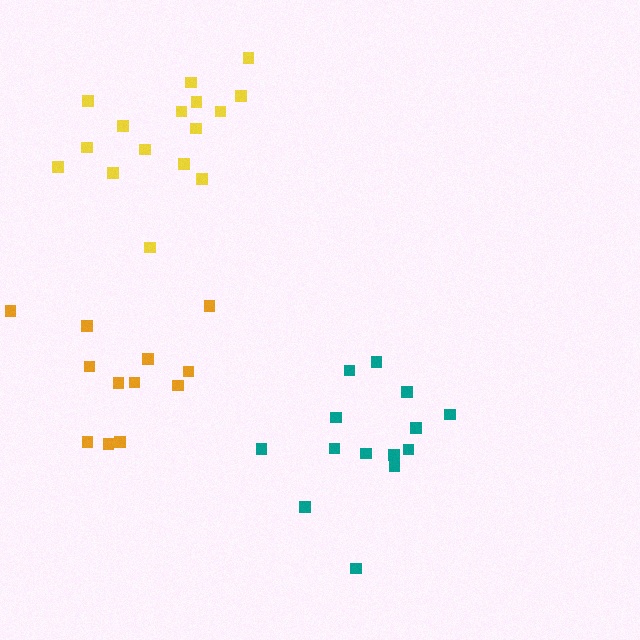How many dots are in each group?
Group 1: 14 dots, Group 2: 12 dots, Group 3: 16 dots (42 total).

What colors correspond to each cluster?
The clusters are colored: teal, orange, yellow.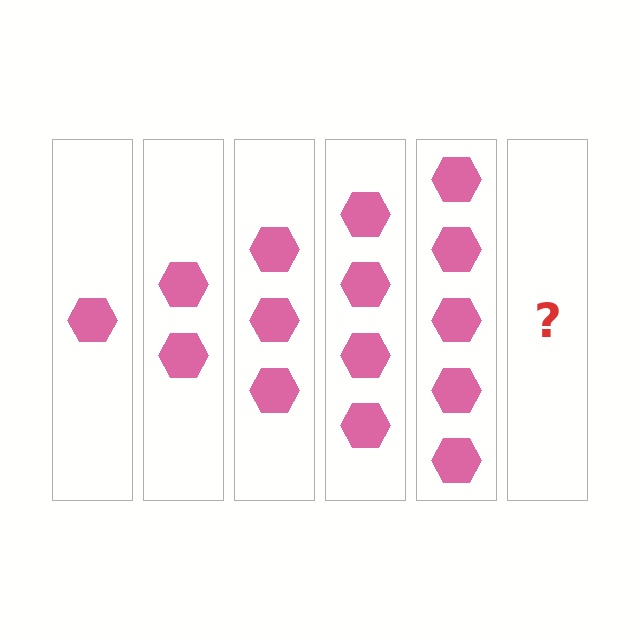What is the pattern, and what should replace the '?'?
The pattern is that each step adds one more hexagon. The '?' should be 6 hexagons.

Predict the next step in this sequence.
The next step is 6 hexagons.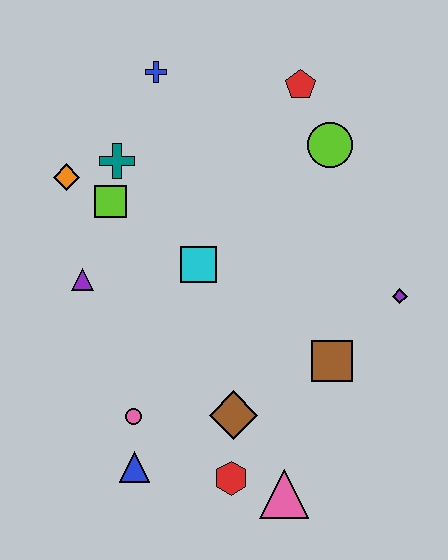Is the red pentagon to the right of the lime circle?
No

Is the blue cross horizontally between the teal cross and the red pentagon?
Yes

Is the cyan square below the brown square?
No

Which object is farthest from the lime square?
The pink triangle is farthest from the lime square.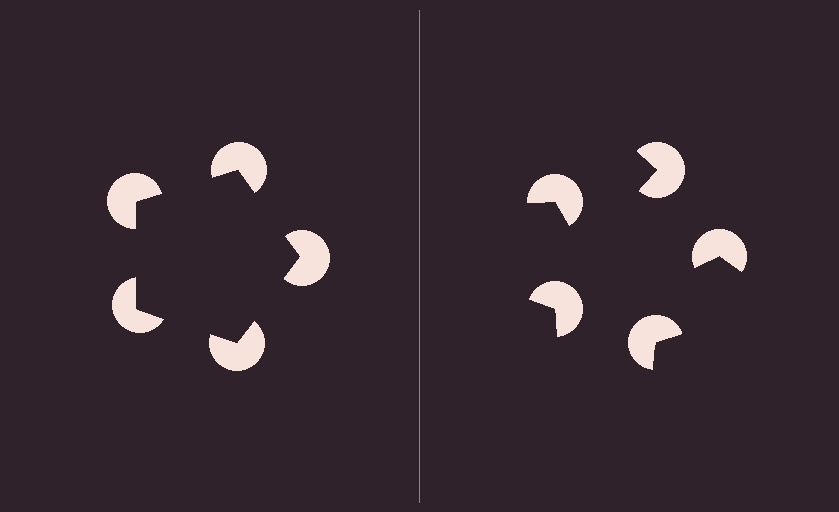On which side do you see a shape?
An illusory pentagon appears on the left side. On the right side the wedge cuts are rotated, so no coherent shape forms.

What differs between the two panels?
The pac-man discs are positioned identically on both sides; only the wedge orientations differ. On the left they align to a pentagon; on the right they are misaligned.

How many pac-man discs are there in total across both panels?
10 — 5 on each side.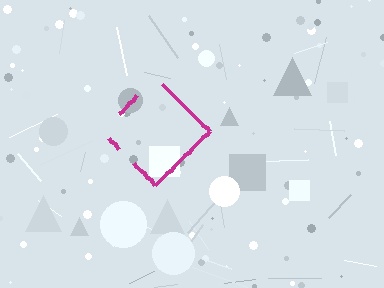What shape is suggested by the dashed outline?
The dashed outline suggests a diamond.